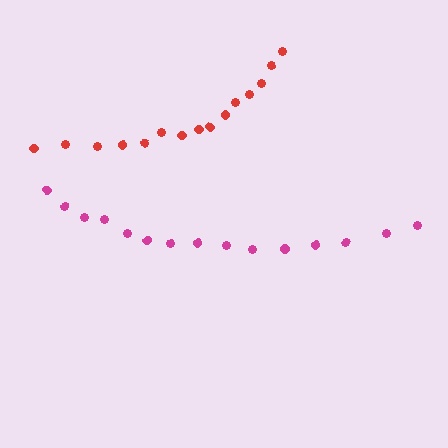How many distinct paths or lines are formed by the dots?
There are 2 distinct paths.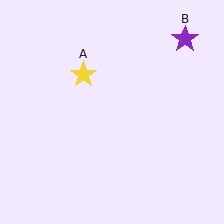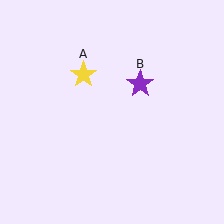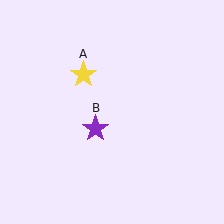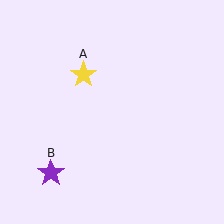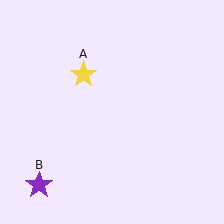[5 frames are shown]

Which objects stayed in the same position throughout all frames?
Yellow star (object A) remained stationary.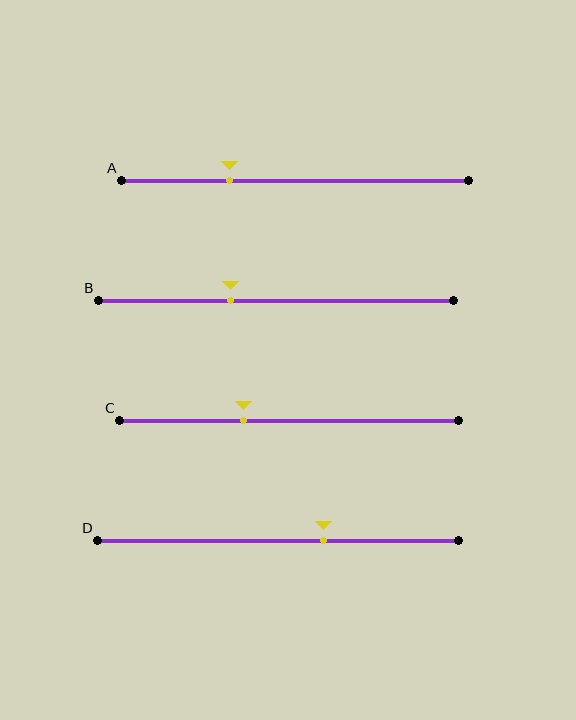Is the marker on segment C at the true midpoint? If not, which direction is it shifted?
No, the marker on segment C is shifted to the left by about 14% of the segment length.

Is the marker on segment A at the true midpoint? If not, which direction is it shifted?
No, the marker on segment A is shifted to the left by about 19% of the segment length.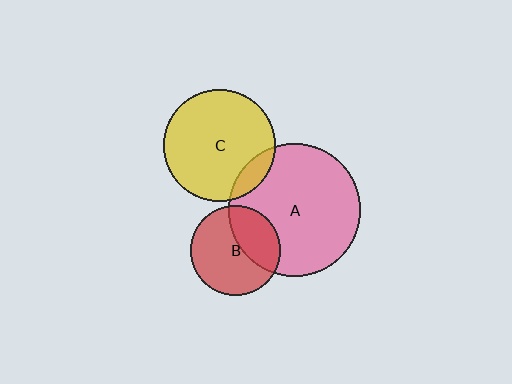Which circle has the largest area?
Circle A (pink).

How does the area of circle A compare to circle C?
Approximately 1.4 times.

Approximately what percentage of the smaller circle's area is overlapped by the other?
Approximately 35%.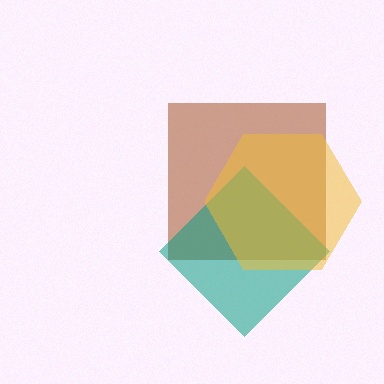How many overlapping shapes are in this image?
There are 3 overlapping shapes in the image.